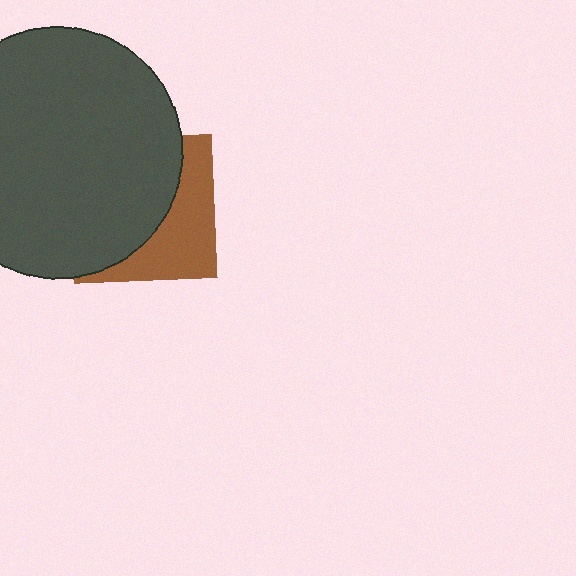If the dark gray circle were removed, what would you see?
You would see the complete brown square.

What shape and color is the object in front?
The object in front is a dark gray circle.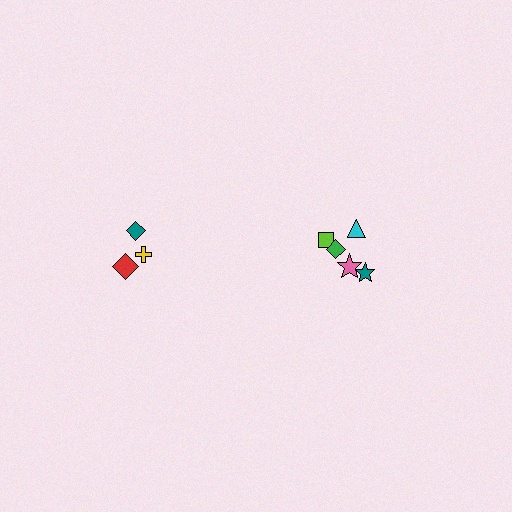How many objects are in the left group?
There are 3 objects.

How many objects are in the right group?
There are 5 objects.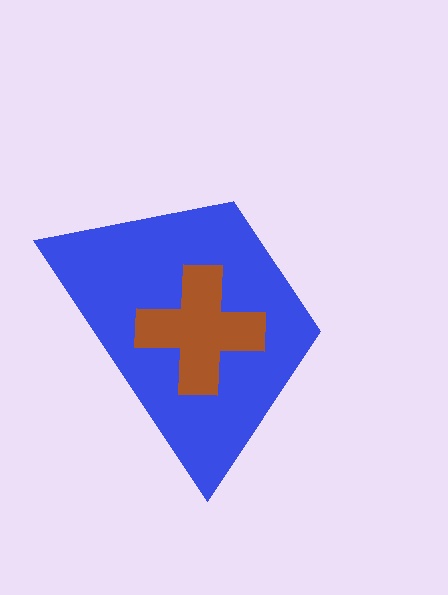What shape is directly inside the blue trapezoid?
The brown cross.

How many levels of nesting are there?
2.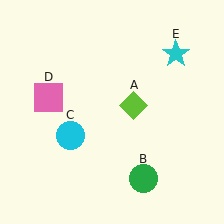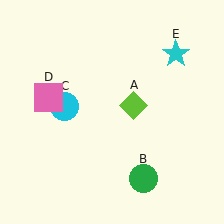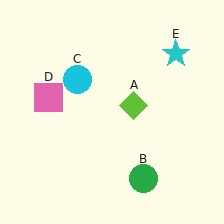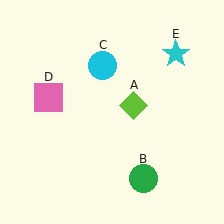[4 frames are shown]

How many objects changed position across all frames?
1 object changed position: cyan circle (object C).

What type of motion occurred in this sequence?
The cyan circle (object C) rotated clockwise around the center of the scene.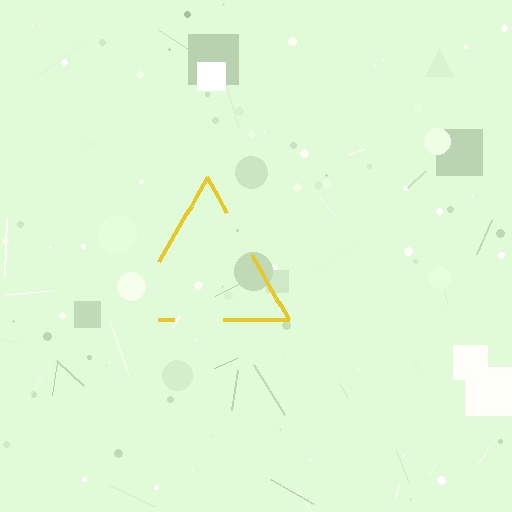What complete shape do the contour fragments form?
The contour fragments form a triangle.